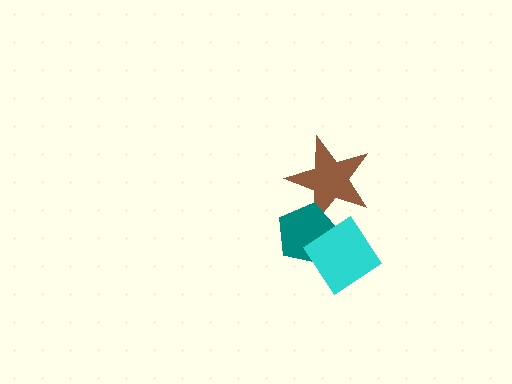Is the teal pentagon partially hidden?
Yes, it is partially covered by another shape.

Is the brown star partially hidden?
Yes, it is partially covered by another shape.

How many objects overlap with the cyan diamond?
2 objects overlap with the cyan diamond.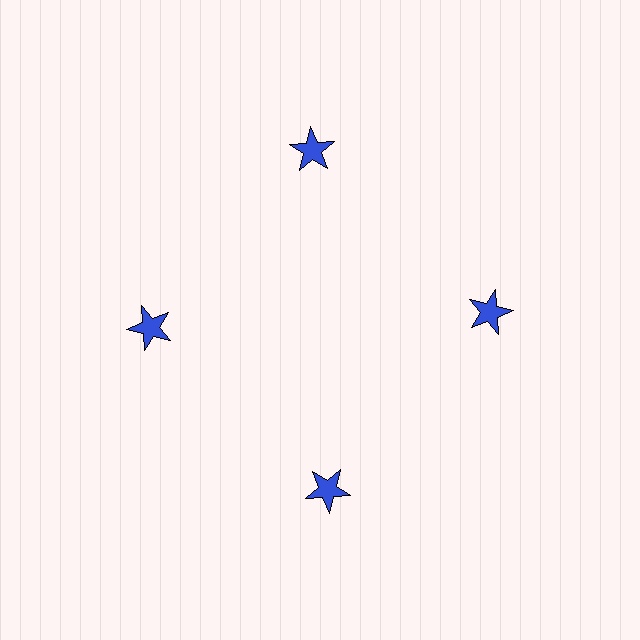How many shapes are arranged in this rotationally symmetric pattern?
There are 4 shapes, arranged in 4 groups of 1.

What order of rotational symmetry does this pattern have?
This pattern has 4-fold rotational symmetry.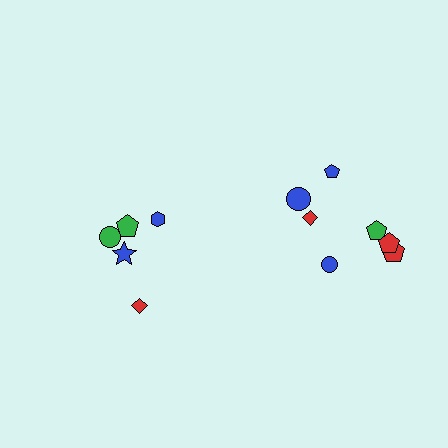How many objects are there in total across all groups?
There are 13 objects.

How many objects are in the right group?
There are 8 objects.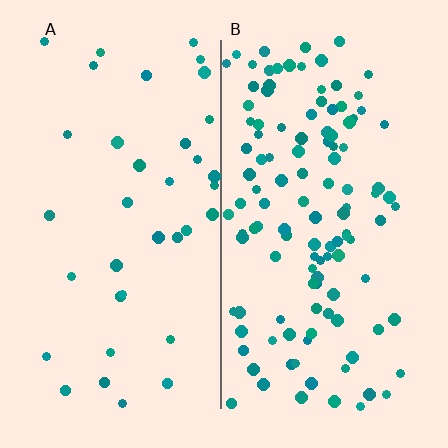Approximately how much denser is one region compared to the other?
Approximately 3.2× — region B over region A.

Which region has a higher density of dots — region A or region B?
B (the right).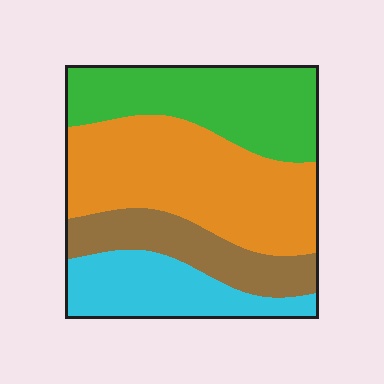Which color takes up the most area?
Orange, at roughly 40%.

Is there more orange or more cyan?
Orange.